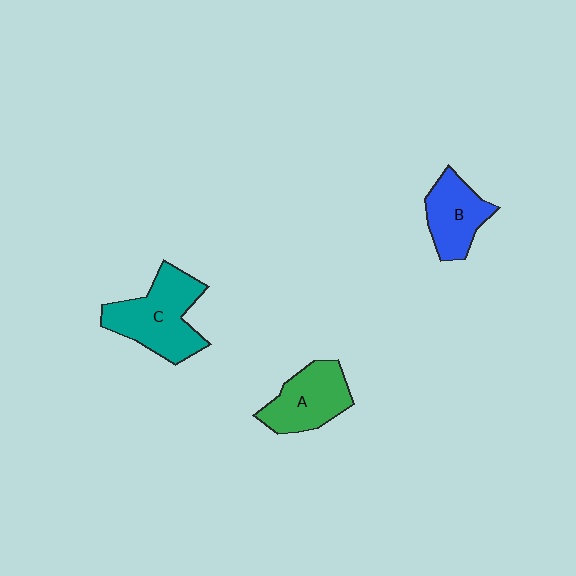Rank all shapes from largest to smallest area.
From largest to smallest: C (teal), A (green), B (blue).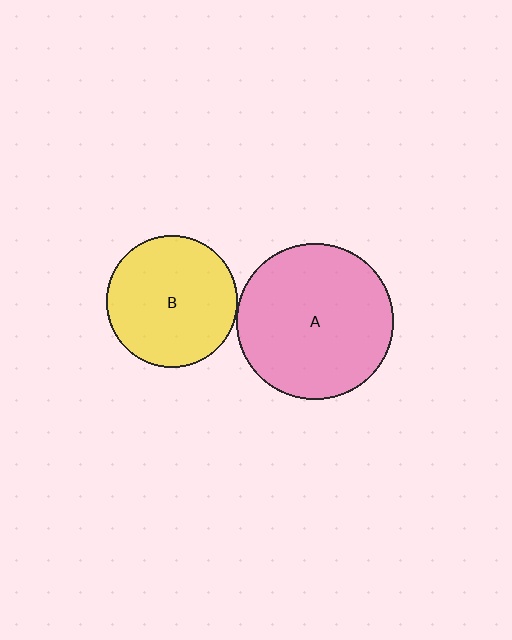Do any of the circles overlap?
No, none of the circles overlap.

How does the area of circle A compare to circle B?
Approximately 1.4 times.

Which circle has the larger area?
Circle A (pink).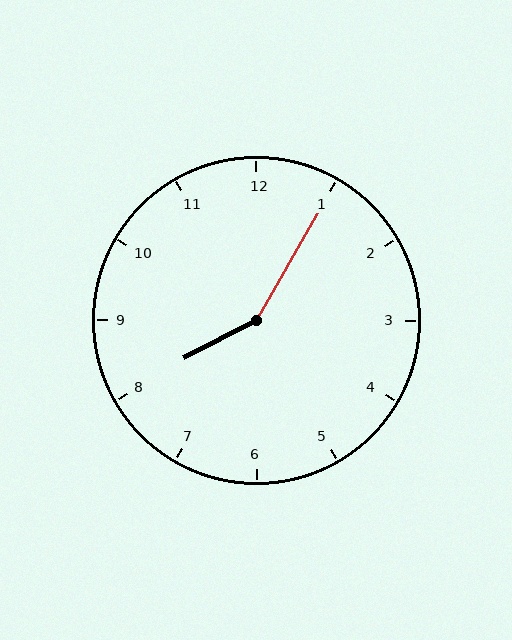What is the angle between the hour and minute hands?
Approximately 148 degrees.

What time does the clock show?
8:05.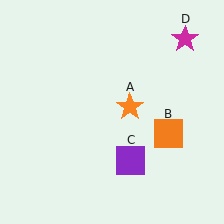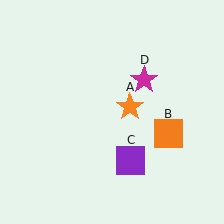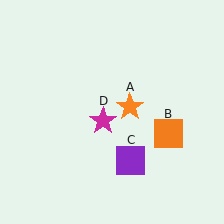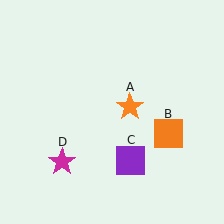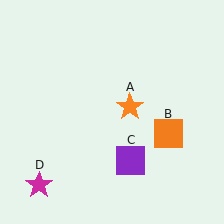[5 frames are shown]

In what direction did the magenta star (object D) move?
The magenta star (object D) moved down and to the left.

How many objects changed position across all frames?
1 object changed position: magenta star (object D).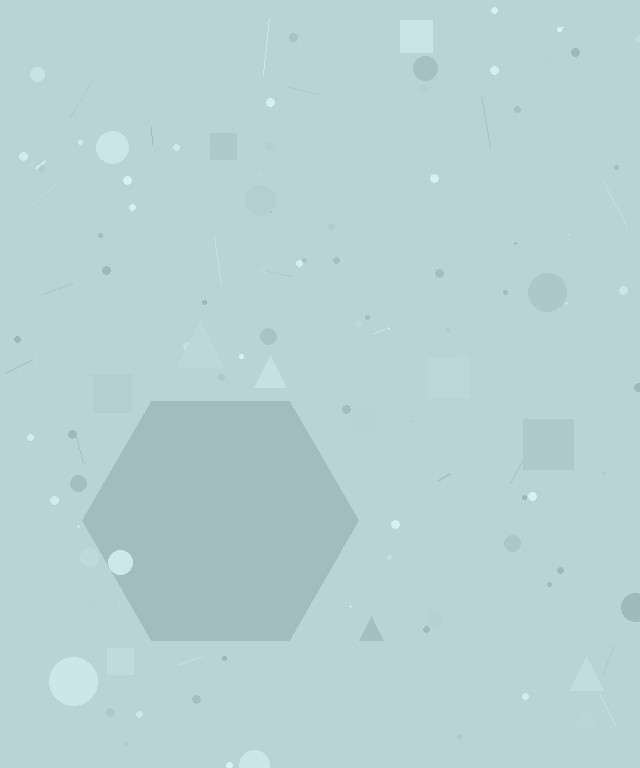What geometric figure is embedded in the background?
A hexagon is embedded in the background.